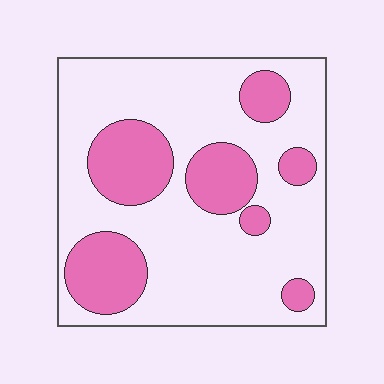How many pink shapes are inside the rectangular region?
7.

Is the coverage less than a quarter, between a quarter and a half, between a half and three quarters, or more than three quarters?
Between a quarter and a half.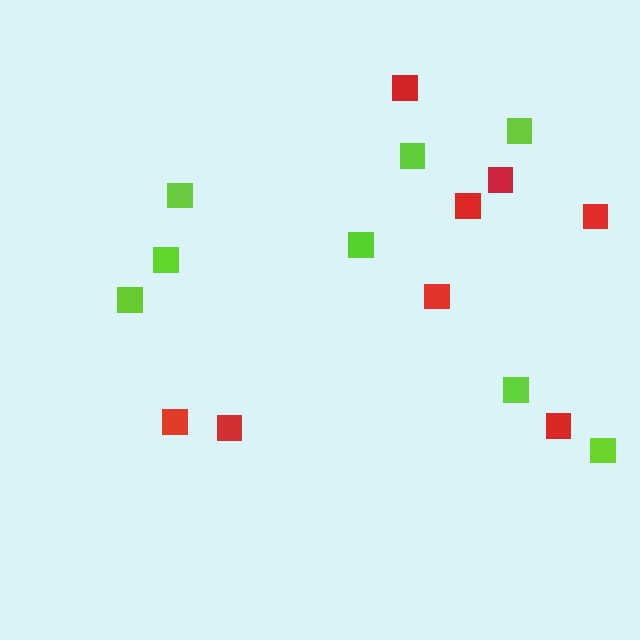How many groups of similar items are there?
There are 2 groups: one group of red squares (8) and one group of lime squares (8).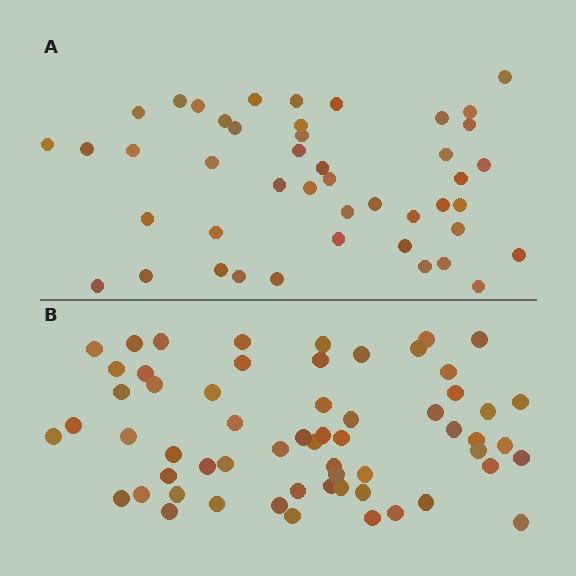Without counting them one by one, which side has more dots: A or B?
Region B (the bottom region) has more dots.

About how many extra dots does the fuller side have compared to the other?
Region B has approximately 15 more dots than region A.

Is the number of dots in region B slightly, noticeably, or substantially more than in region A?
Region B has noticeably more, but not dramatically so. The ratio is roughly 1.3 to 1.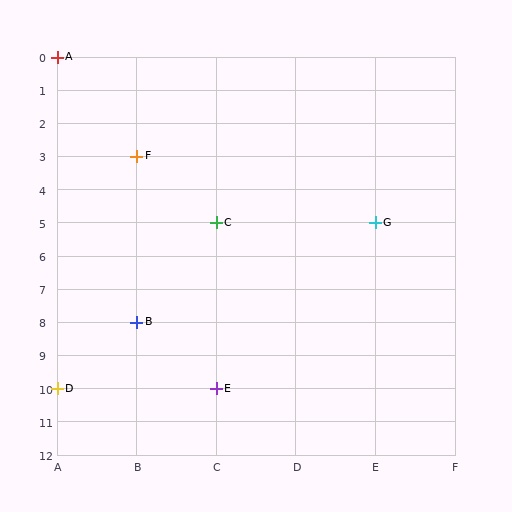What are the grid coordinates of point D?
Point D is at grid coordinates (A, 10).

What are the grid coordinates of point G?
Point G is at grid coordinates (E, 5).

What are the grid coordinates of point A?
Point A is at grid coordinates (A, 0).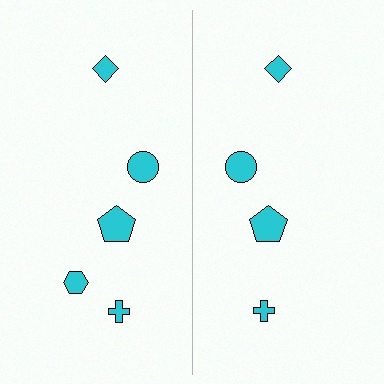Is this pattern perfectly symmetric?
No, the pattern is not perfectly symmetric. A cyan hexagon is missing from the right side.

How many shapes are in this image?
There are 9 shapes in this image.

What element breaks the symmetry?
A cyan hexagon is missing from the right side.